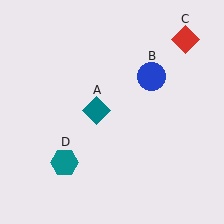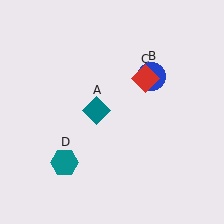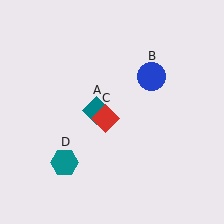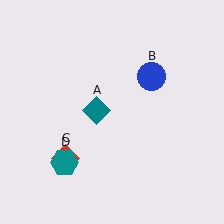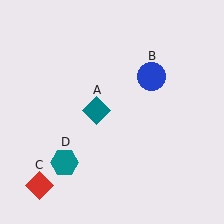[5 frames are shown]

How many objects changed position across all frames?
1 object changed position: red diamond (object C).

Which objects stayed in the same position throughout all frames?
Teal diamond (object A) and blue circle (object B) and teal hexagon (object D) remained stationary.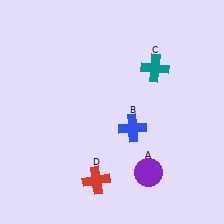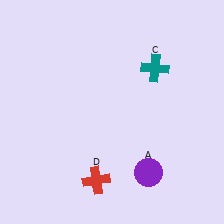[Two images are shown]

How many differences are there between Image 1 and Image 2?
There is 1 difference between the two images.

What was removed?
The blue cross (B) was removed in Image 2.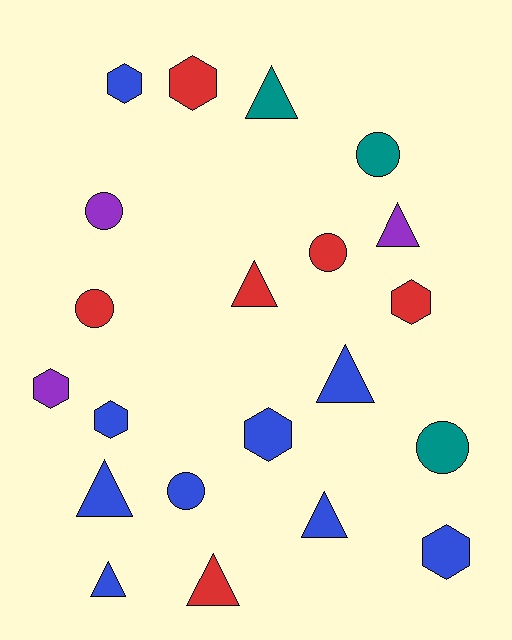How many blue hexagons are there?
There are 4 blue hexagons.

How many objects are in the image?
There are 21 objects.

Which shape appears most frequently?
Triangle, with 8 objects.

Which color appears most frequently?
Blue, with 9 objects.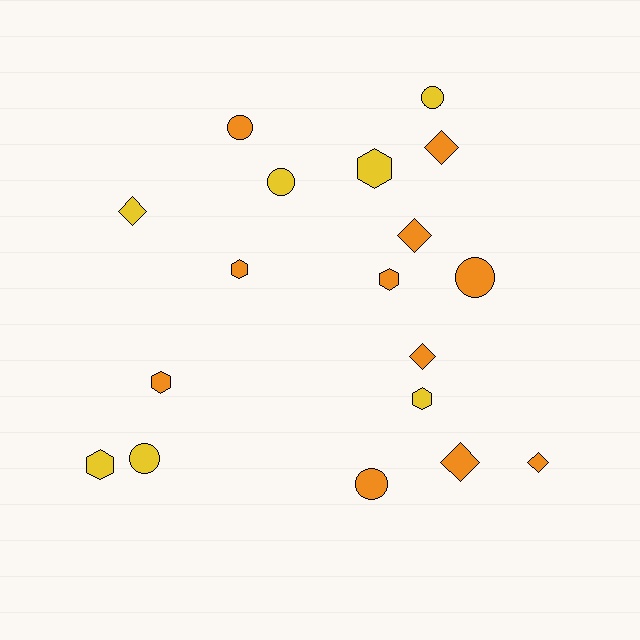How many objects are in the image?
There are 18 objects.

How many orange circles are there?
There are 3 orange circles.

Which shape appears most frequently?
Hexagon, with 6 objects.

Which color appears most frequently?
Orange, with 11 objects.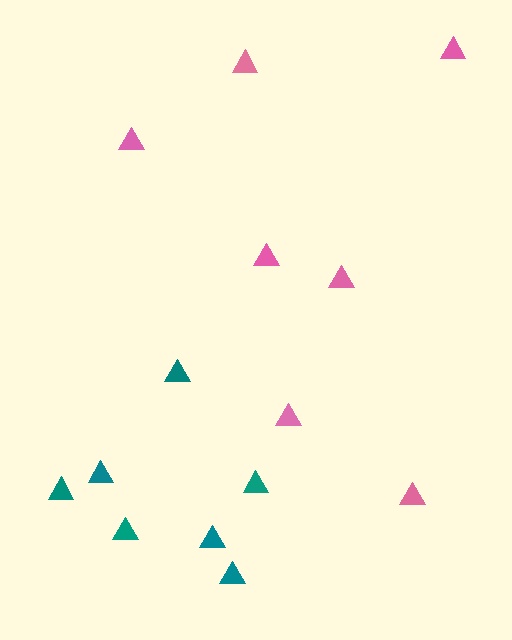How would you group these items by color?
There are 2 groups: one group of pink triangles (7) and one group of teal triangles (7).